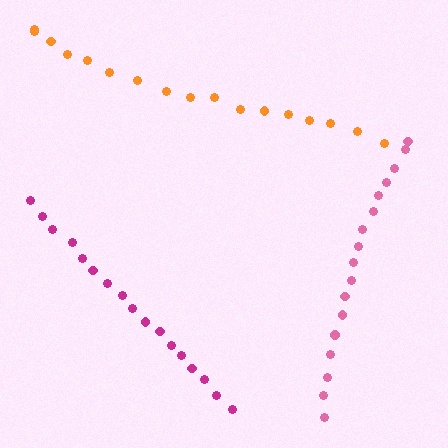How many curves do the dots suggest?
There are 3 distinct paths.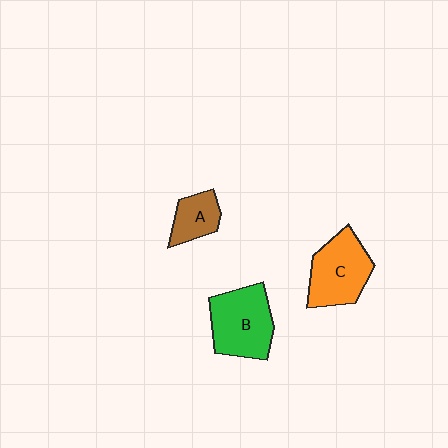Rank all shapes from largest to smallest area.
From largest to smallest: B (green), C (orange), A (brown).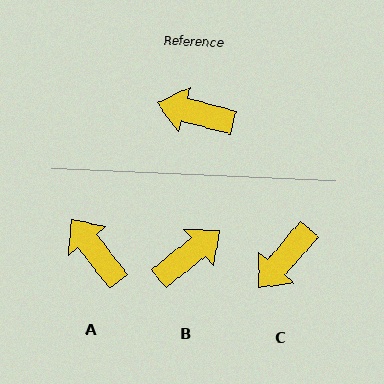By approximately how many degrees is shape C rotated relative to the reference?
Approximately 63 degrees counter-clockwise.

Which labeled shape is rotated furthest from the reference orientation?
B, about 127 degrees away.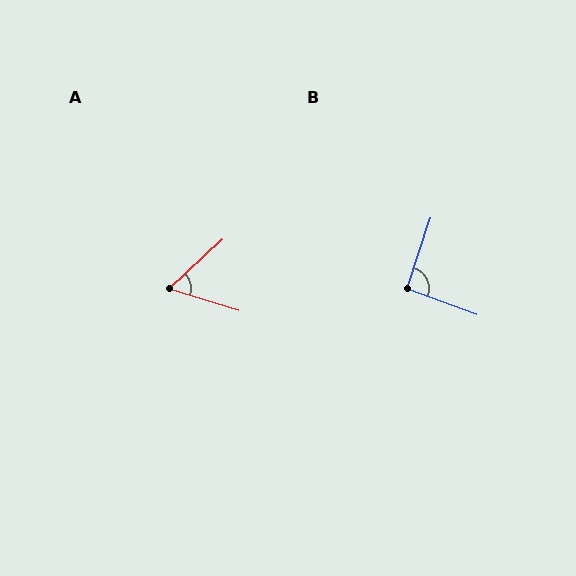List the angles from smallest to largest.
A (60°), B (91°).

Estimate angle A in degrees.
Approximately 60 degrees.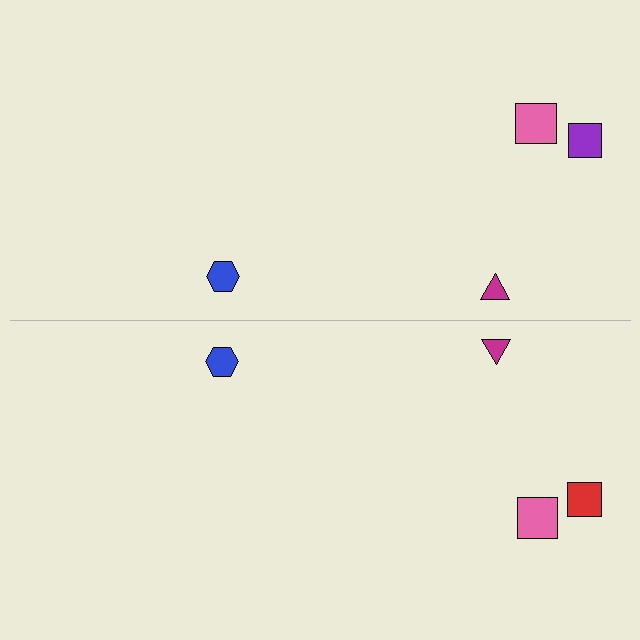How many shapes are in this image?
There are 8 shapes in this image.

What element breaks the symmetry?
The red square on the bottom side breaks the symmetry — its mirror counterpart is purple.